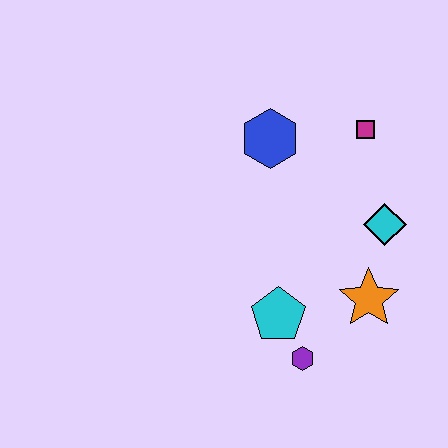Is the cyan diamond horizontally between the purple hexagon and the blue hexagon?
No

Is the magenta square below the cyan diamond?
No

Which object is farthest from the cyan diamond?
The purple hexagon is farthest from the cyan diamond.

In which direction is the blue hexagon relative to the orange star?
The blue hexagon is above the orange star.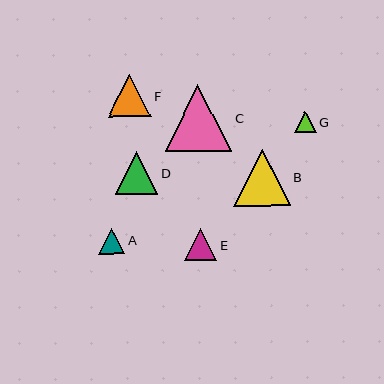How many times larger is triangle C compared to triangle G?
Triangle C is approximately 3.1 times the size of triangle G.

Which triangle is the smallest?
Triangle G is the smallest with a size of approximately 21 pixels.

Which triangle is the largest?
Triangle C is the largest with a size of approximately 67 pixels.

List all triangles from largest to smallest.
From largest to smallest: C, B, D, F, E, A, G.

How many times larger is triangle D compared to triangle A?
Triangle D is approximately 1.6 times the size of triangle A.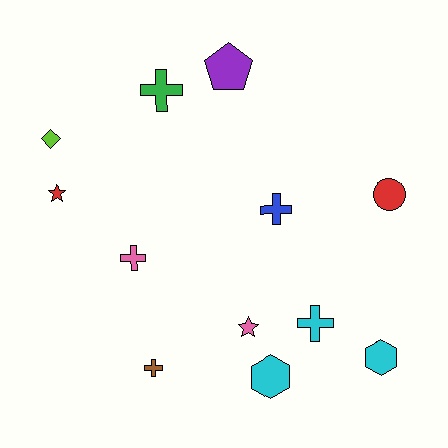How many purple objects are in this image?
There is 1 purple object.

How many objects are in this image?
There are 12 objects.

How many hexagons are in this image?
There are 2 hexagons.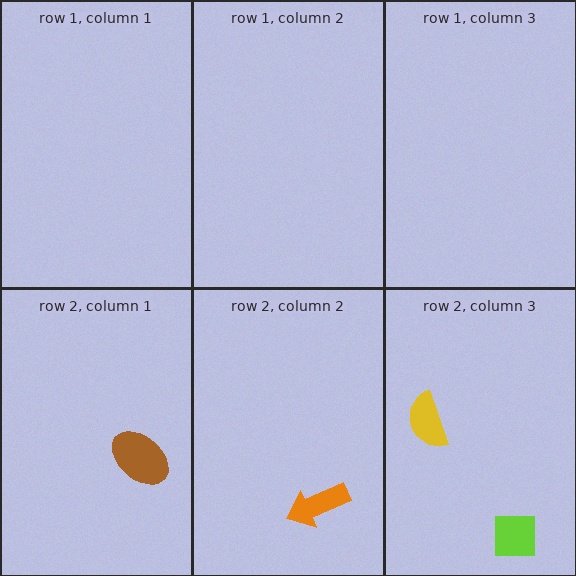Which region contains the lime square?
The row 2, column 3 region.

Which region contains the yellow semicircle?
The row 2, column 3 region.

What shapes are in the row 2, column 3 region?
The yellow semicircle, the lime square.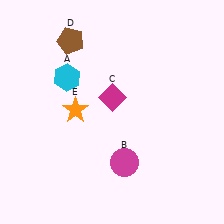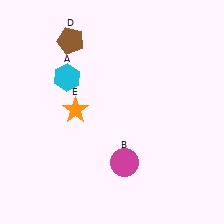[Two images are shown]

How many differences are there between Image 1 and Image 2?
There is 1 difference between the two images.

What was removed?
The magenta diamond (C) was removed in Image 2.